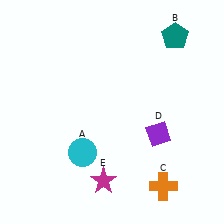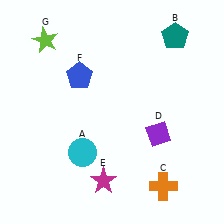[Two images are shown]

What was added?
A blue pentagon (F), a lime star (G) were added in Image 2.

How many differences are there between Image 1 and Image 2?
There are 2 differences between the two images.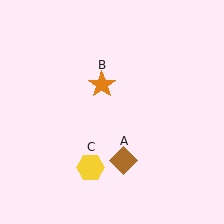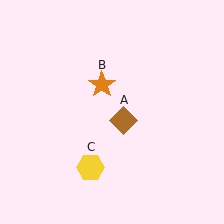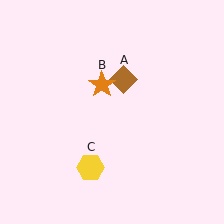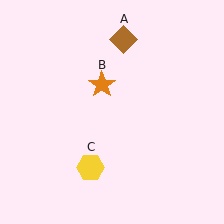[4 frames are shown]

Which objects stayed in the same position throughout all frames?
Orange star (object B) and yellow hexagon (object C) remained stationary.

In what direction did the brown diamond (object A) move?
The brown diamond (object A) moved up.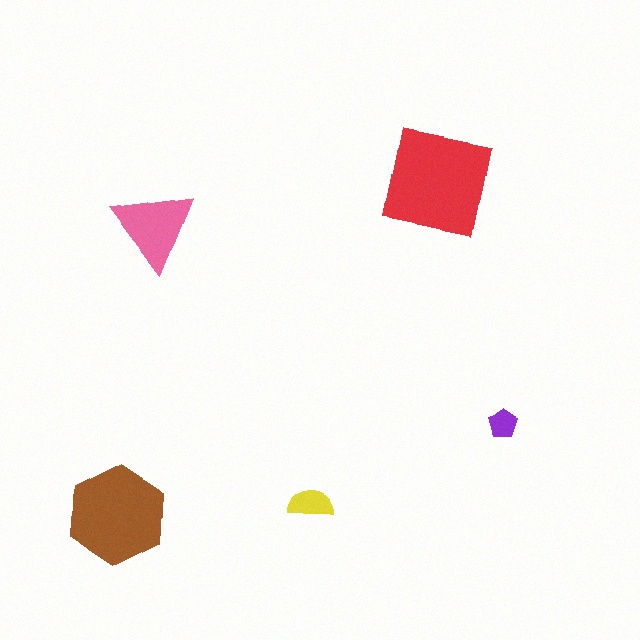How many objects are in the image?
There are 5 objects in the image.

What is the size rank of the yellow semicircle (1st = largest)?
4th.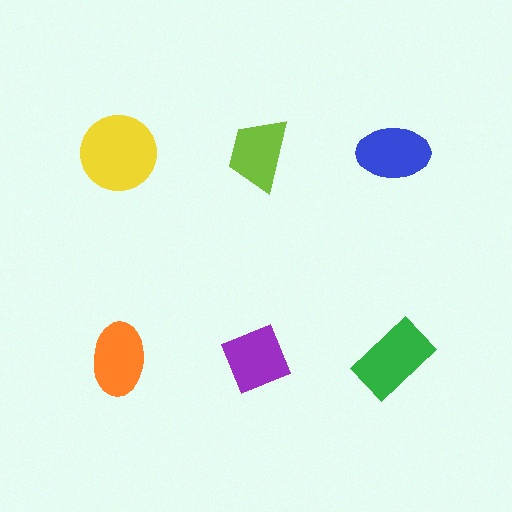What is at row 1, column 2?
A lime trapezoid.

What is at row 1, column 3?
A blue ellipse.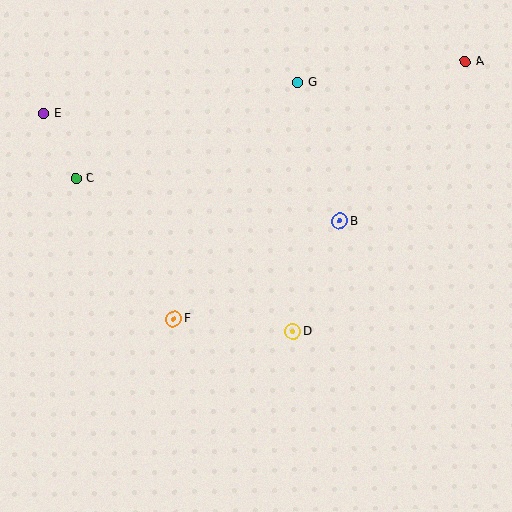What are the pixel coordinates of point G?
Point G is at (298, 82).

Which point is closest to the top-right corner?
Point A is closest to the top-right corner.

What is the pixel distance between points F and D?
The distance between F and D is 120 pixels.